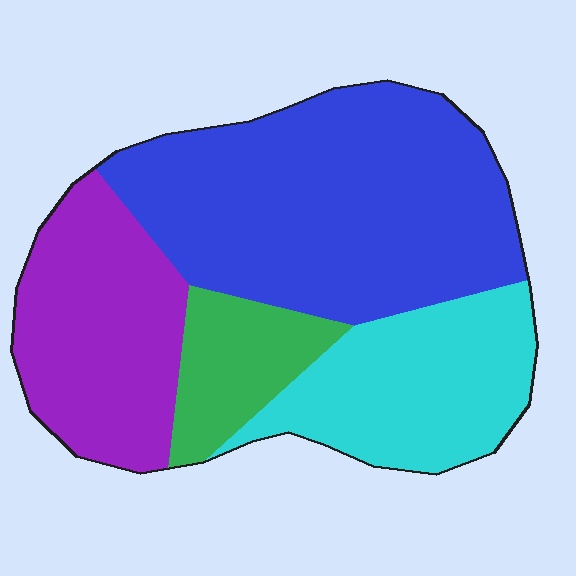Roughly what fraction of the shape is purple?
Purple takes up about one quarter (1/4) of the shape.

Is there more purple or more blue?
Blue.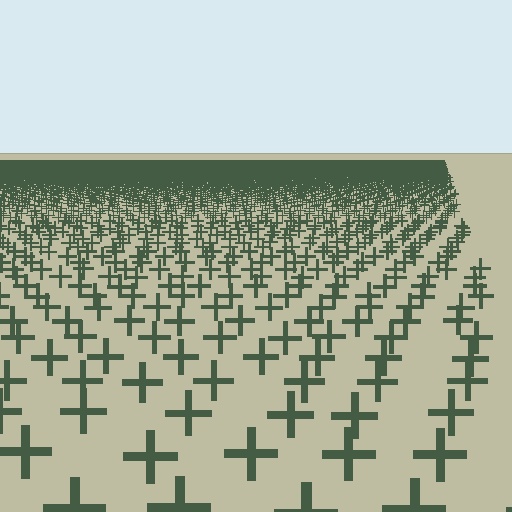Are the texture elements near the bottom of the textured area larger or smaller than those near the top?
Larger. Near the bottom, elements are closer to the viewer and appear at a bigger on-screen size.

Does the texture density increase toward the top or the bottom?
Density increases toward the top.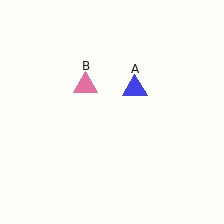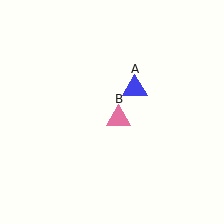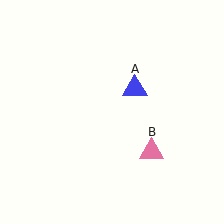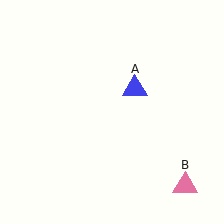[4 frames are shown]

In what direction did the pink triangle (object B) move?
The pink triangle (object B) moved down and to the right.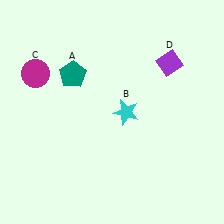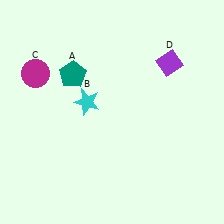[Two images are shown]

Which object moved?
The cyan star (B) moved left.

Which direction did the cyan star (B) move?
The cyan star (B) moved left.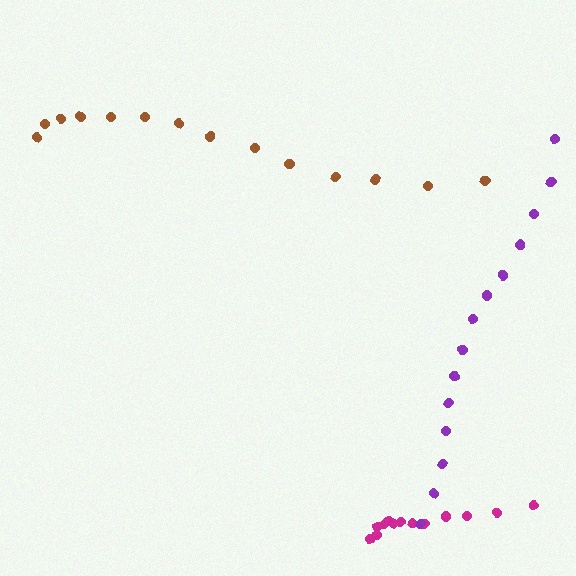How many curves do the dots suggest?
There are 3 distinct paths.